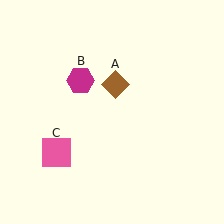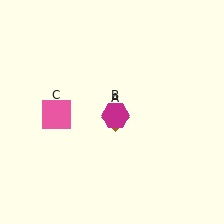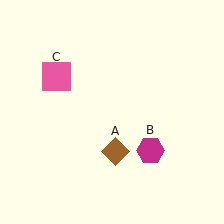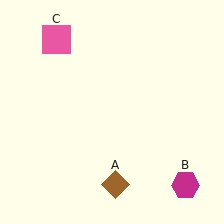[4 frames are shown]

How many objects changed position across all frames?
3 objects changed position: brown diamond (object A), magenta hexagon (object B), pink square (object C).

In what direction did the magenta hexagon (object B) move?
The magenta hexagon (object B) moved down and to the right.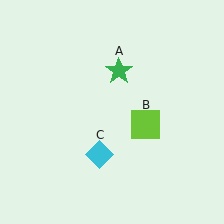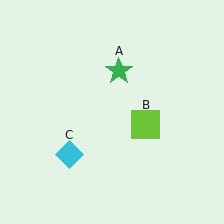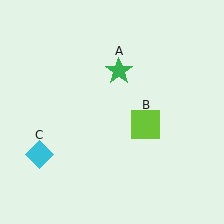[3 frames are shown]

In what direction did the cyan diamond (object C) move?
The cyan diamond (object C) moved left.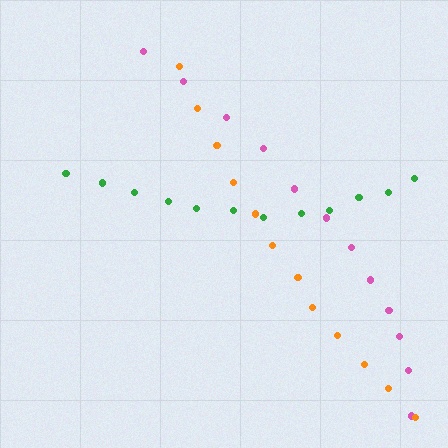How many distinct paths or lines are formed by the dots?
There are 3 distinct paths.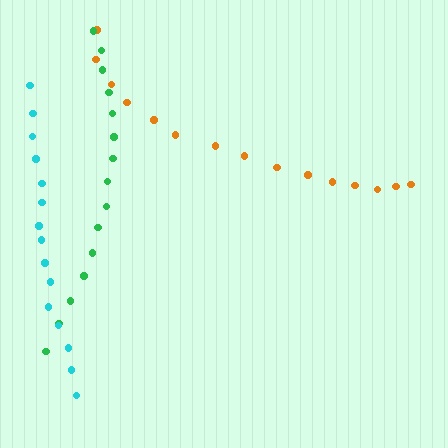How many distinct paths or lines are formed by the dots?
There are 3 distinct paths.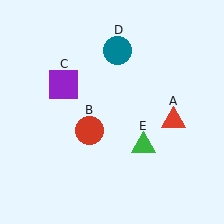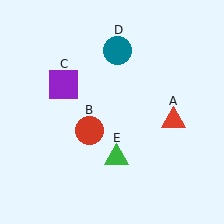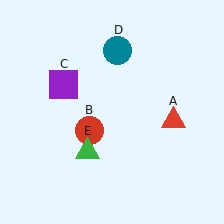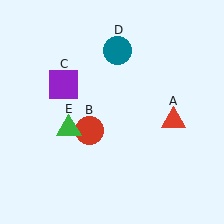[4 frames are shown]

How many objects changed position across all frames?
1 object changed position: green triangle (object E).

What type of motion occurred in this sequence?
The green triangle (object E) rotated clockwise around the center of the scene.